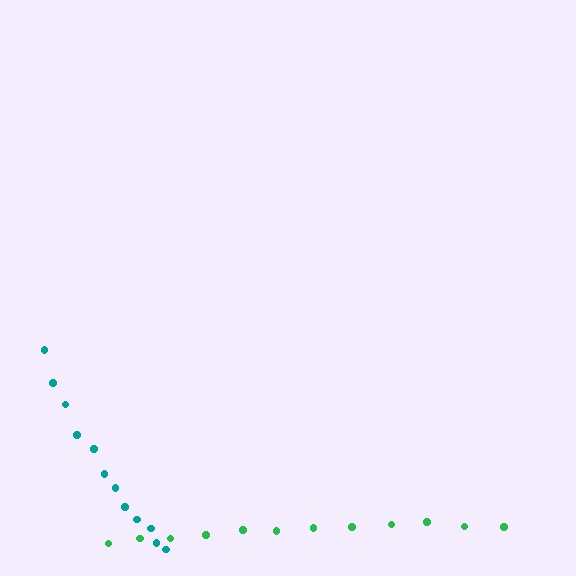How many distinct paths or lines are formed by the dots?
There are 2 distinct paths.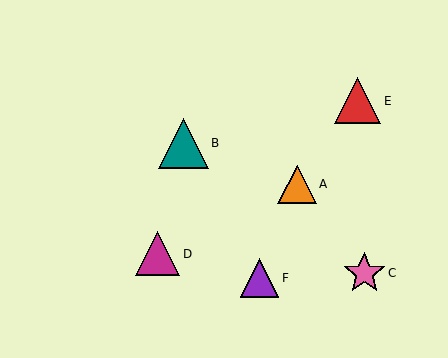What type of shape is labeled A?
Shape A is an orange triangle.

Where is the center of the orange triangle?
The center of the orange triangle is at (297, 184).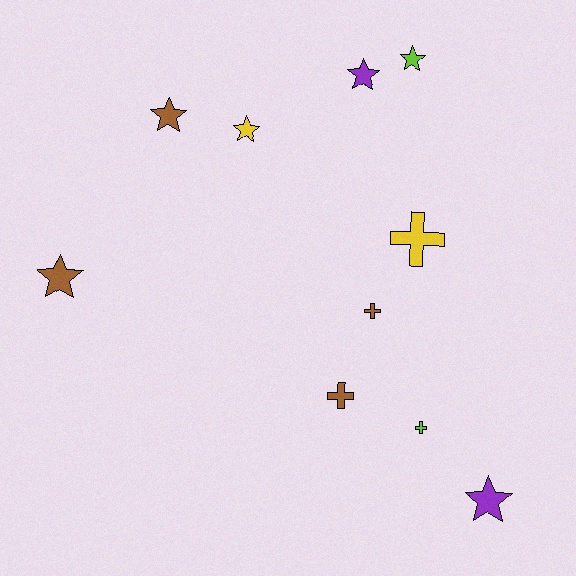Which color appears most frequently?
Brown, with 4 objects.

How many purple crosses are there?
There are no purple crosses.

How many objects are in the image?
There are 10 objects.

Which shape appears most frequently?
Star, with 6 objects.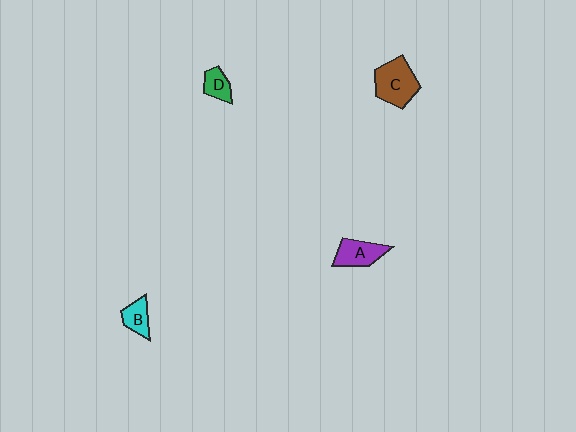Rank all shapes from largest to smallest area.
From largest to smallest: C (brown), A (purple), B (cyan), D (green).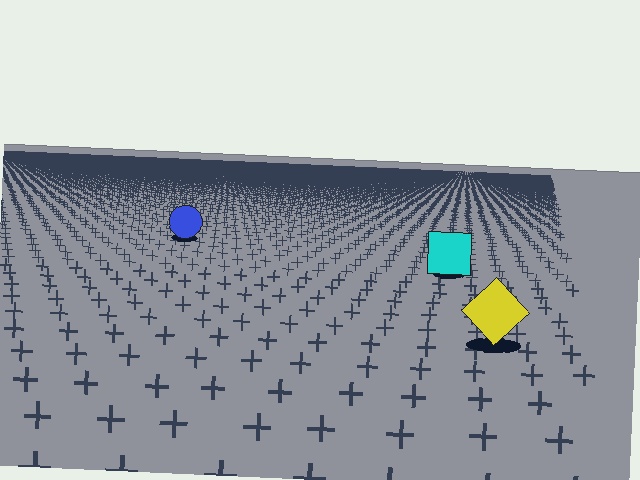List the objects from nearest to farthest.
From nearest to farthest: the yellow diamond, the cyan square, the blue circle.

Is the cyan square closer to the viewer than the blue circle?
Yes. The cyan square is closer — you can tell from the texture gradient: the ground texture is coarser near it.